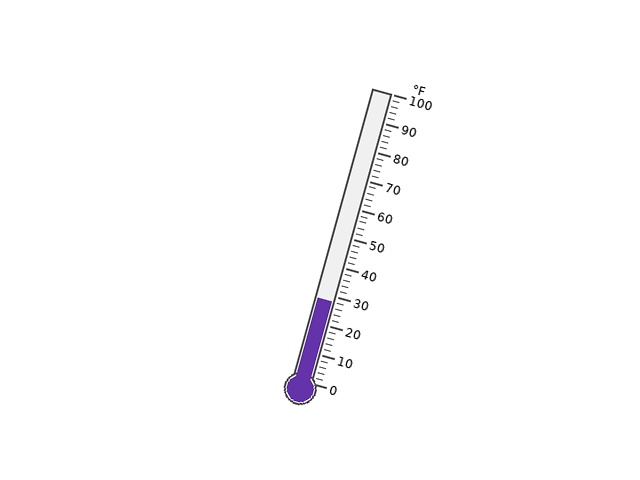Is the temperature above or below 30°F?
The temperature is below 30°F.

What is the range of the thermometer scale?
The thermometer scale ranges from 0°F to 100°F.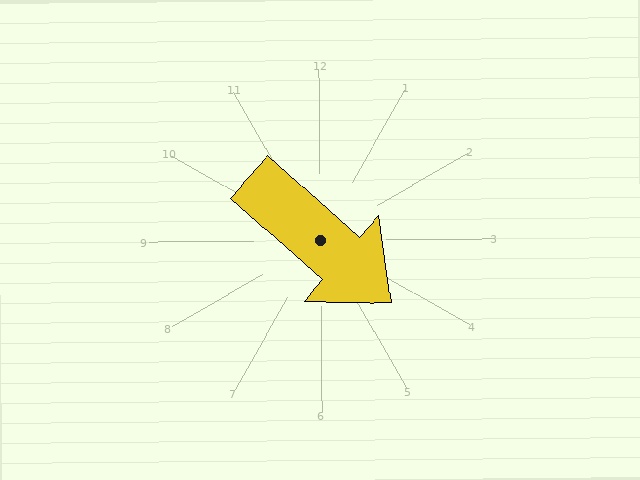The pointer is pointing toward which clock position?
Roughly 4 o'clock.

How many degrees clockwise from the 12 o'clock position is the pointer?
Approximately 132 degrees.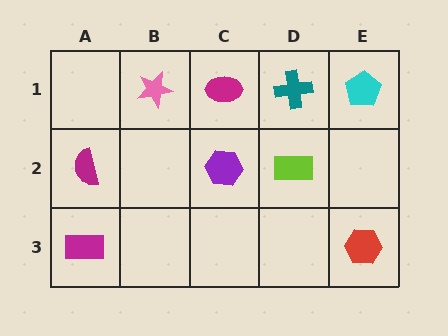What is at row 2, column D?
A lime rectangle.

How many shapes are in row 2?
3 shapes.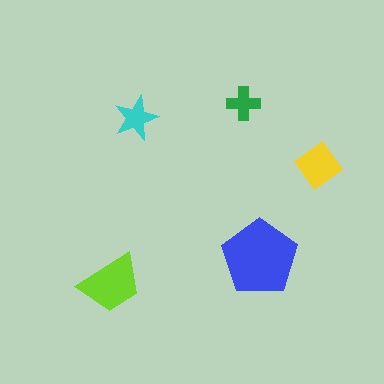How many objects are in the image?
There are 5 objects in the image.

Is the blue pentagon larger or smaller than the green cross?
Larger.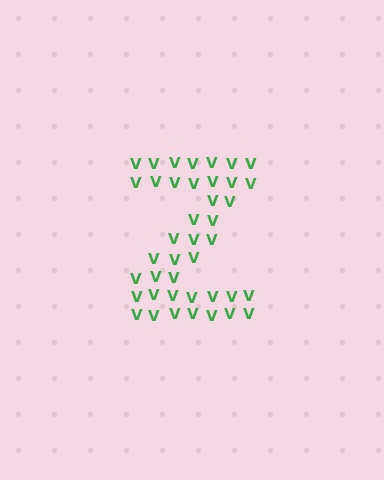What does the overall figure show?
The overall figure shows the letter Z.